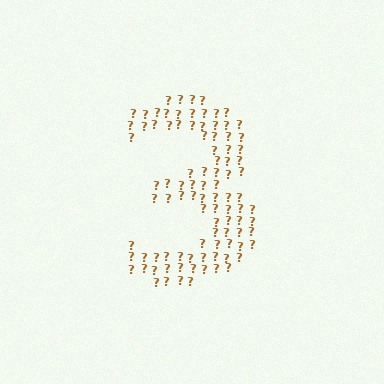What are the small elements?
The small elements are question marks.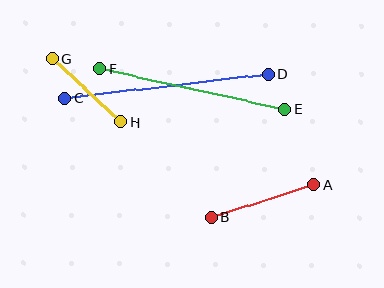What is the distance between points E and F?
The distance is approximately 190 pixels.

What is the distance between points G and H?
The distance is approximately 94 pixels.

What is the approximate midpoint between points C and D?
The midpoint is at approximately (166, 86) pixels.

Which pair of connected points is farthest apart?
Points C and D are farthest apart.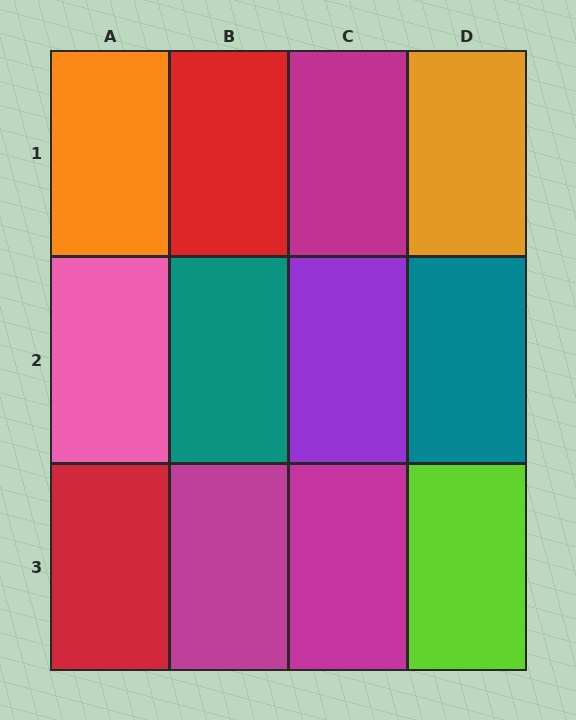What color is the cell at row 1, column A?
Orange.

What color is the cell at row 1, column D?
Orange.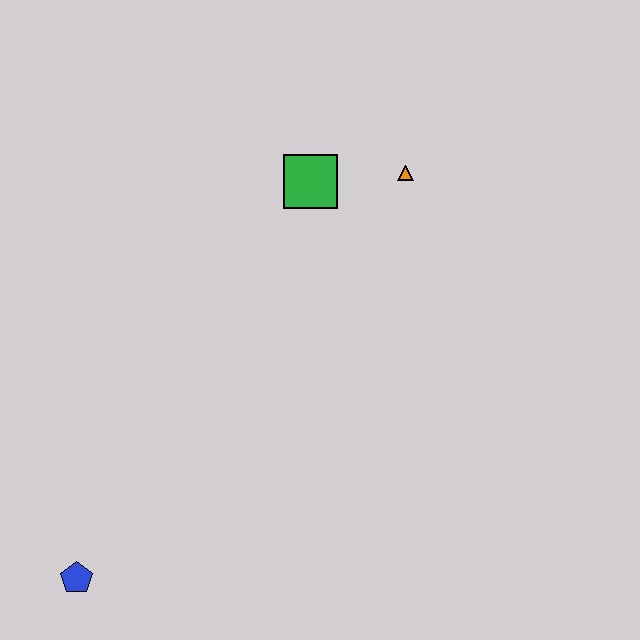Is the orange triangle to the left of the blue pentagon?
No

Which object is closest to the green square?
The orange triangle is closest to the green square.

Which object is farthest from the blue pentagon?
The orange triangle is farthest from the blue pentagon.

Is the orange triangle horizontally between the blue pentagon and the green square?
No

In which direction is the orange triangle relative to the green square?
The orange triangle is to the right of the green square.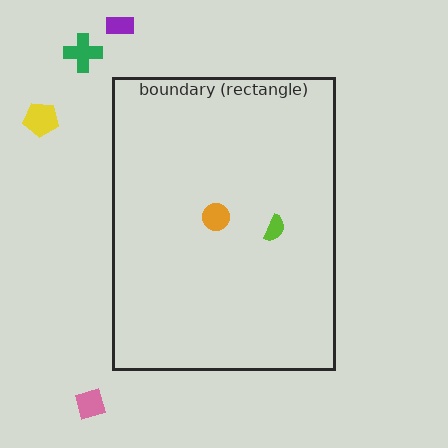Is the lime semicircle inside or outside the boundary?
Inside.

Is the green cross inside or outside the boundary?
Outside.